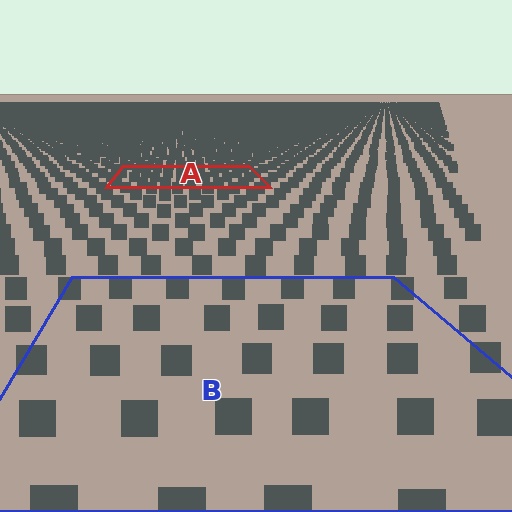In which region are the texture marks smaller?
The texture marks are smaller in region A, because it is farther away.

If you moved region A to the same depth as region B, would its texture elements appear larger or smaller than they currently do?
They would appear larger. At a closer depth, the same texture elements are projected at a bigger on-screen size.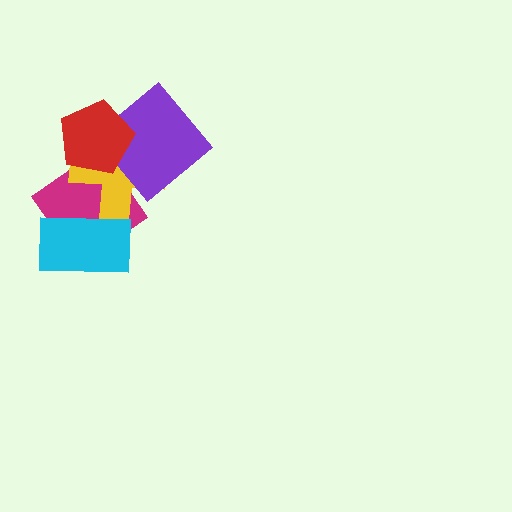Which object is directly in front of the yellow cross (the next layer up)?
The cyan rectangle is directly in front of the yellow cross.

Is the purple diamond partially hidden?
Yes, it is partially covered by another shape.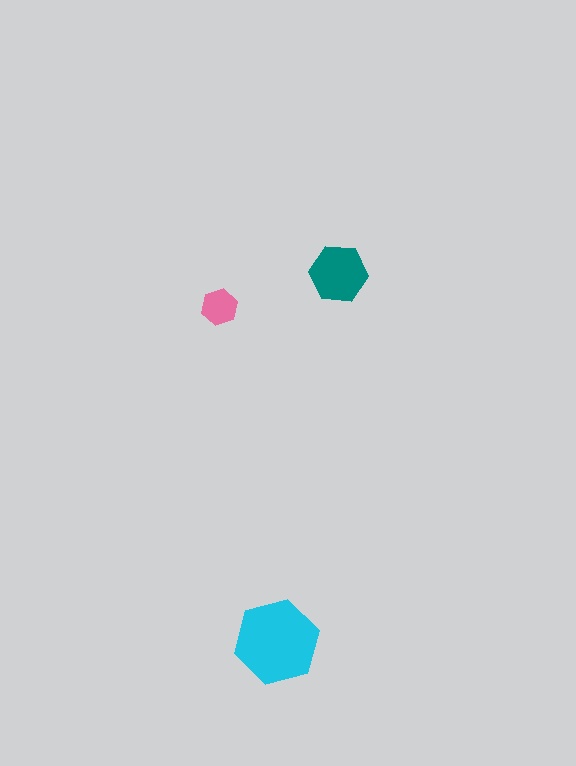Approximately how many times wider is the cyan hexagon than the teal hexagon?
About 1.5 times wider.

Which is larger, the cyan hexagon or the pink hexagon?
The cyan one.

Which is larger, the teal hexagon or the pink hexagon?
The teal one.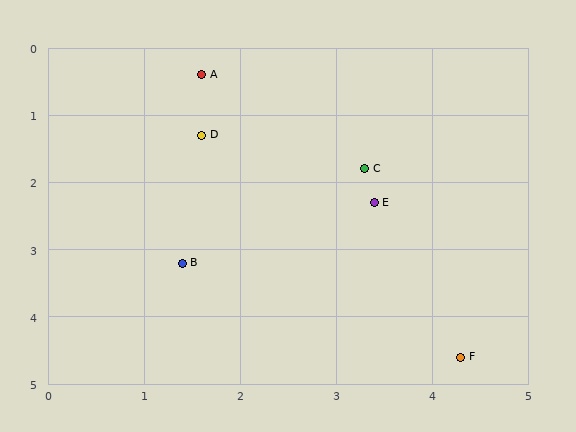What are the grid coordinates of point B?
Point B is at approximately (1.4, 3.2).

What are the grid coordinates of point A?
Point A is at approximately (1.6, 0.4).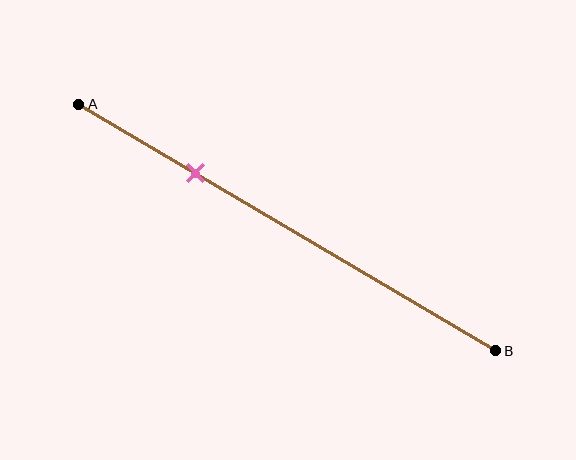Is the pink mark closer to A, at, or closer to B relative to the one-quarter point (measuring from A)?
The pink mark is closer to point B than the one-quarter point of segment AB.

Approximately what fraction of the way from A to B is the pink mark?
The pink mark is approximately 30% of the way from A to B.